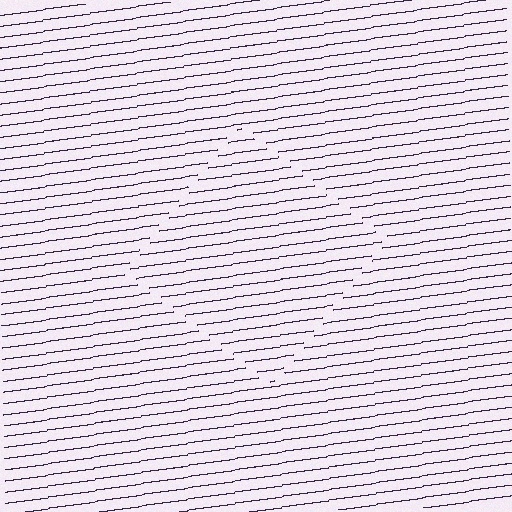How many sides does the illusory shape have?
4 sides — the line-ends trace a square.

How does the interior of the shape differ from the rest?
The interior of the shape contains the same grating, shifted by half a period — the contour is defined by the phase discontinuity where line-ends from the inner and outer gratings abut.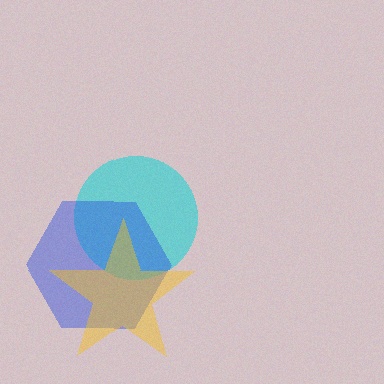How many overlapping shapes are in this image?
There are 3 overlapping shapes in the image.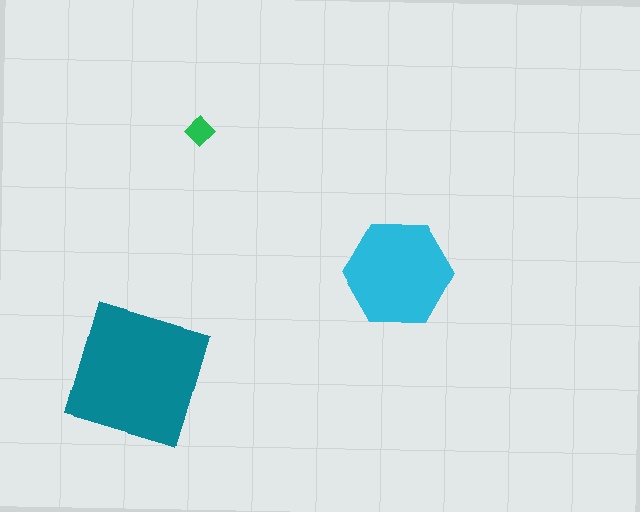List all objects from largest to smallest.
The teal square, the cyan hexagon, the green diamond.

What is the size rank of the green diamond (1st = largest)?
3rd.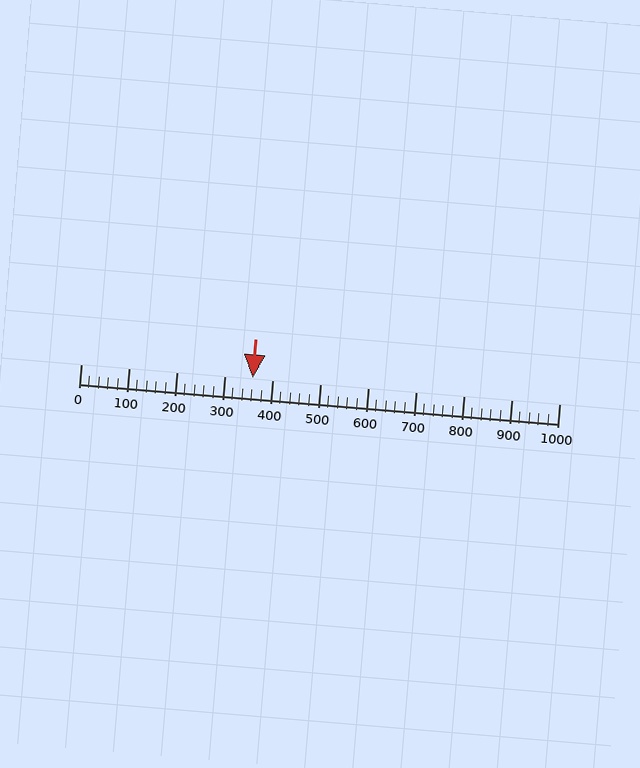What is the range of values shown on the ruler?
The ruler shows values from 0 to 1000.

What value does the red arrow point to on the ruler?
The red arrow points to approximately 360.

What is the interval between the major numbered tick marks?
The major tick marks are spaced 100 units apart.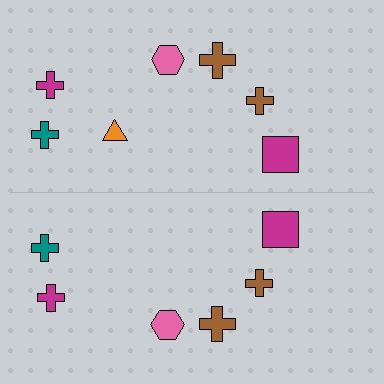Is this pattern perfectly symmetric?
No, the pattern is not perfectly symmetric. A orange triangle is missing from the bottom side.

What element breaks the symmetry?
A orange triangle is missing from the bottom side.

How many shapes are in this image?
There are 13 shapes in this image.